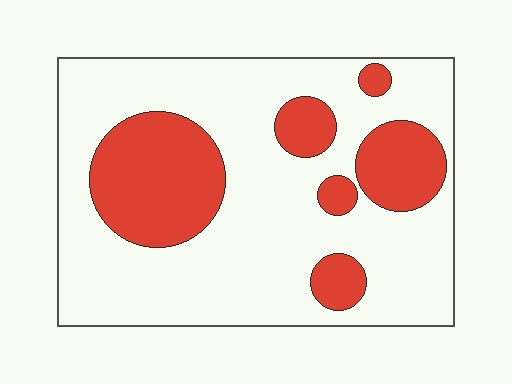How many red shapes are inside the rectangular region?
6.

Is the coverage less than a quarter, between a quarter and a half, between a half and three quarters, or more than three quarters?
Between a quarter and a half.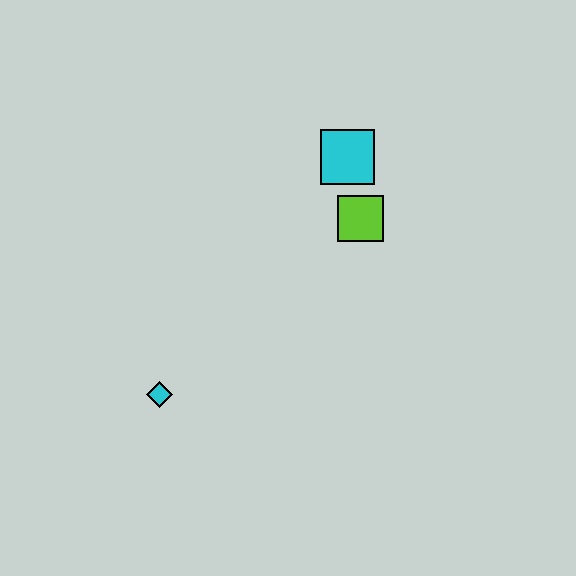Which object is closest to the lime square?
The cyan square is closest to the lime square.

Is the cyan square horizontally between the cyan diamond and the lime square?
Yes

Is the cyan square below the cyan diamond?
No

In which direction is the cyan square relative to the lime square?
The cyan square is above the lime square.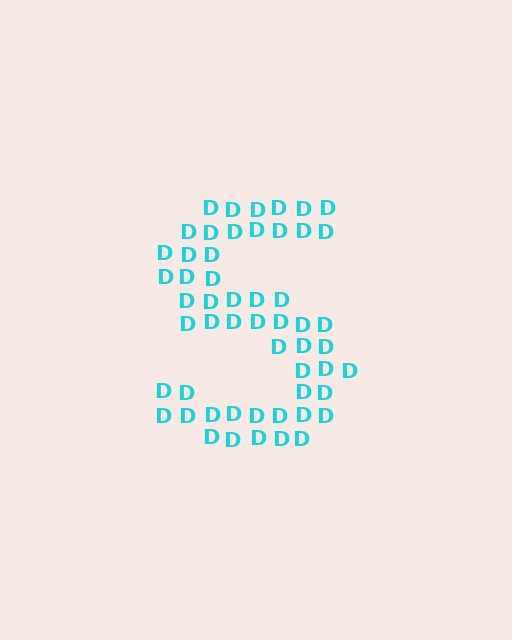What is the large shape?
The large shape is the letter S.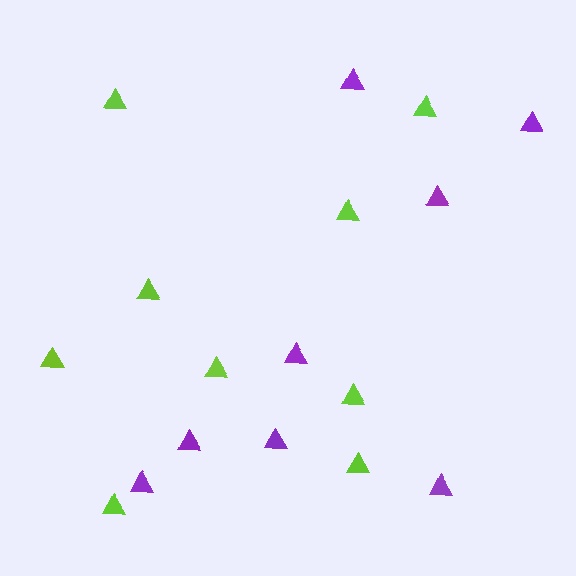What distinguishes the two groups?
There are 2 groups: one group of lime triangles (9) and one group of purple triangles (8).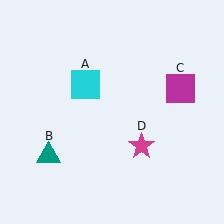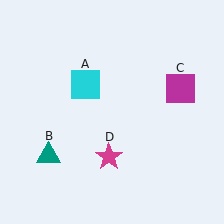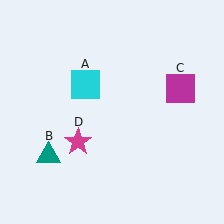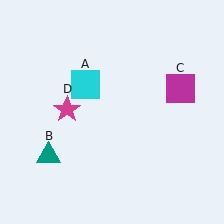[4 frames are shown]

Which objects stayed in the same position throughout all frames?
Cyan square (object A) and teal triangle (object B) and magenta square (object C) remained stationary.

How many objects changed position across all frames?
1 object changed position: magenta star (object D).